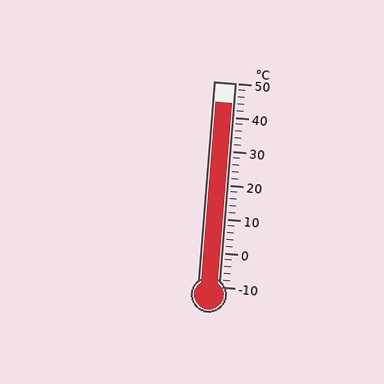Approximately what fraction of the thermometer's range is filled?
The thermometer is filled to approximately 90% of its range.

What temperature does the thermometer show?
The thermometer shows approximately 44°C.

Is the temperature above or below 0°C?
The temperature is above 0°C.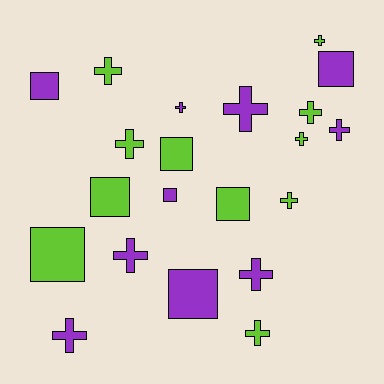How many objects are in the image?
There are 21 objects.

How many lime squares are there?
There are 4 lime squares.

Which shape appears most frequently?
Cross, with 13 objects.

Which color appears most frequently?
Lime, with 11 objects.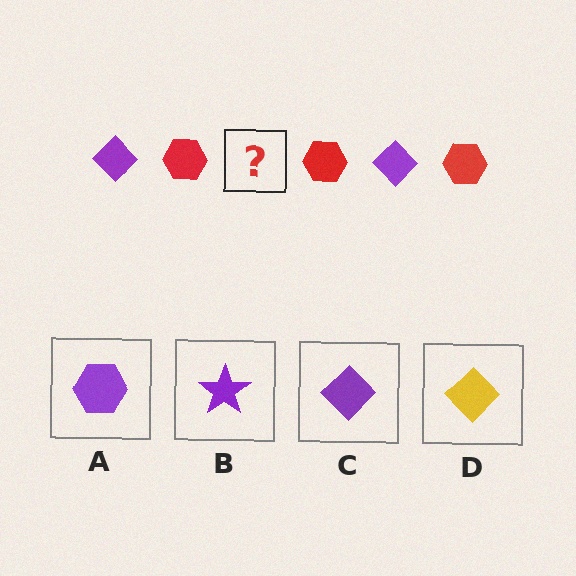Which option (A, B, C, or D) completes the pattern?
C.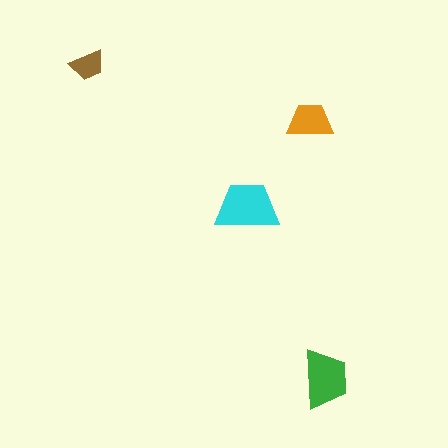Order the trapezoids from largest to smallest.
the cyan one, the green one, the orange one, the brown one.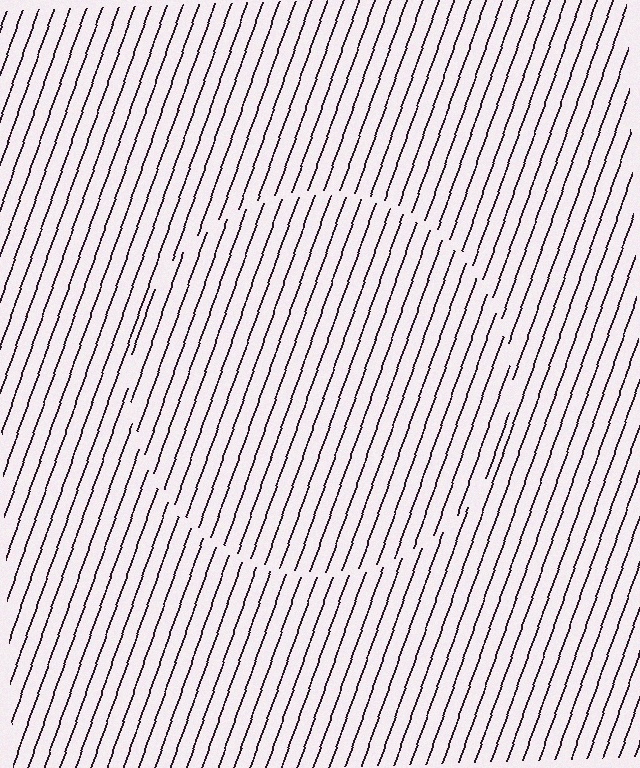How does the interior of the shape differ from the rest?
The interior of the shape contains the same grating, shifted by half a period — the contour is defined by the phase discontinuity where line-ends from the inner and outer gratings abut.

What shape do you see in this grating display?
An illusory circle. The interior of the shape contains the same grating, shifted by half a period — the contour is defined by the phase discontinuity where line-ends from the inner and outer gratings abut.